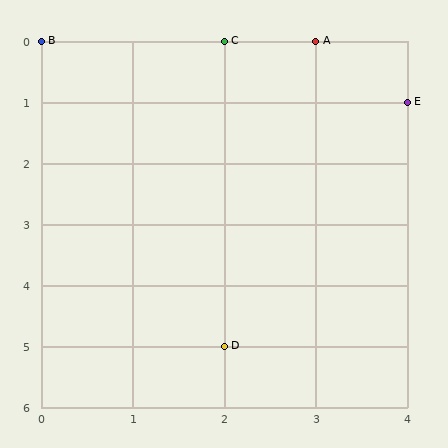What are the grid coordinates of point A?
Point A is at grid coordinates (3, 0).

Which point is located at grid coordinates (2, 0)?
Point C is at (2, 0).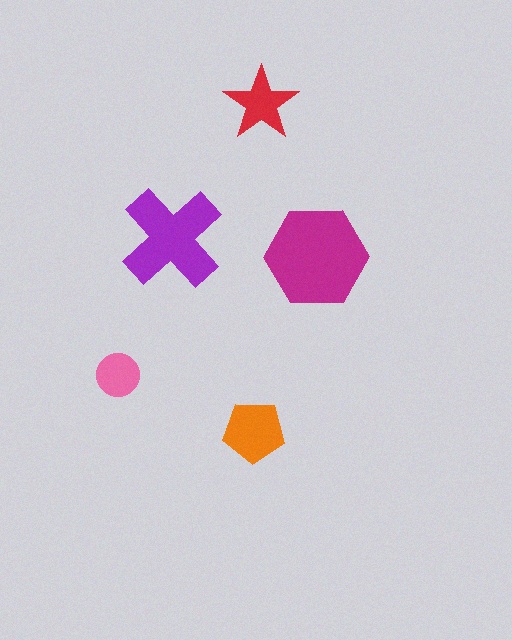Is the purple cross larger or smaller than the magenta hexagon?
Smaller.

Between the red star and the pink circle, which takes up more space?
The red star.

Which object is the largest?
The magenta hexagon.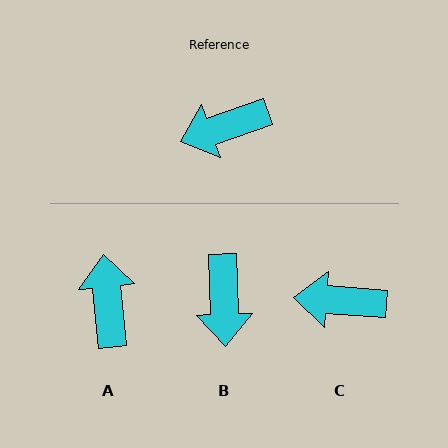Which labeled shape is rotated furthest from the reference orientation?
A, about 104 degrees away.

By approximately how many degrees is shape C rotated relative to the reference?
Approximately 24 degrees clockwise.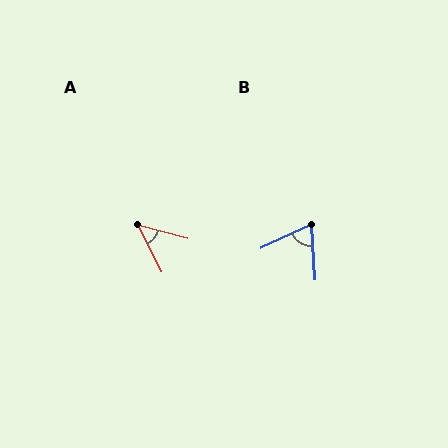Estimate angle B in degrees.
Approximately 69 degrees.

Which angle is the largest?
B, at approximately 69 degrees.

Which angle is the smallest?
A, at approximately 49 degrees.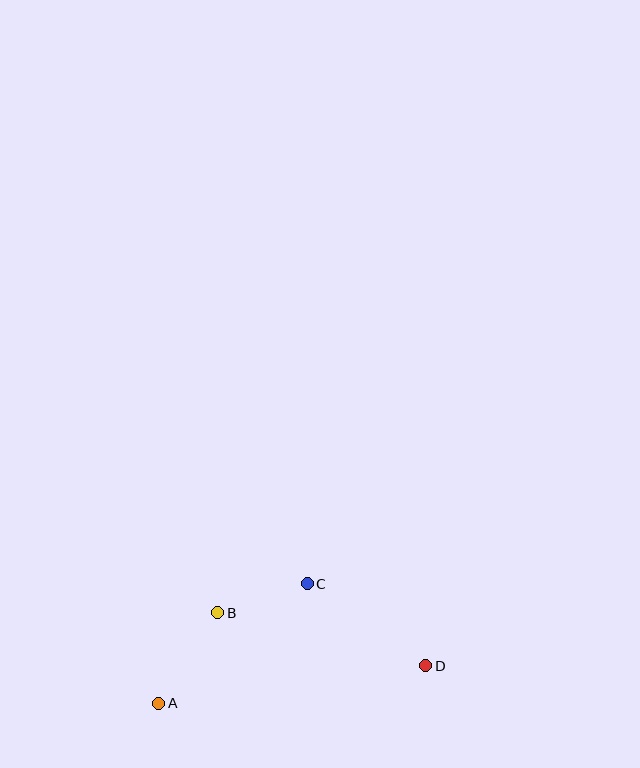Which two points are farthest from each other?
Points A and D are farthest from each other.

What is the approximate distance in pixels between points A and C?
The distance between A and C is approximately 190 pixels.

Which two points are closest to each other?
Points B and C are closest to each other.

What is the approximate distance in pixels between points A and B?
The distance between A and B is approximately 108 pixels.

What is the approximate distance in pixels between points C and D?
The distance between C and D is approximately 144 pixels.